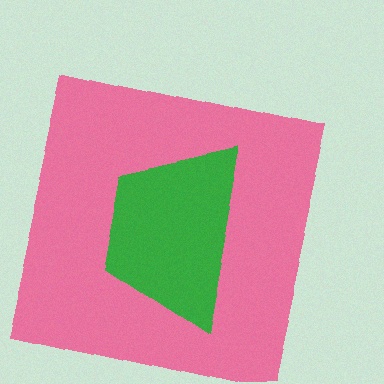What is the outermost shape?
The pink square.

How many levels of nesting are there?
2.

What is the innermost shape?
The green trapezoid.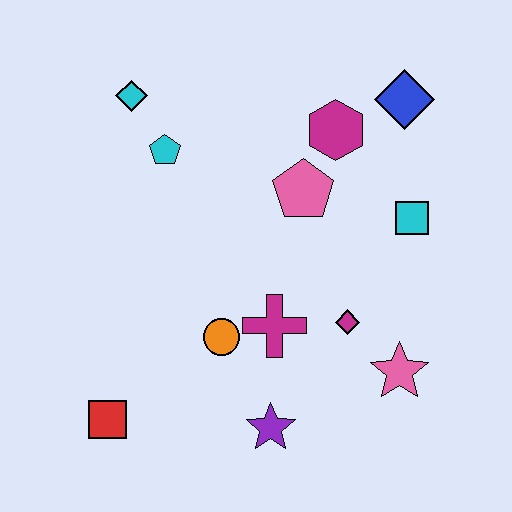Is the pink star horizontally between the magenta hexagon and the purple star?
No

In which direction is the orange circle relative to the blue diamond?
The orange circle is below the blue diamond.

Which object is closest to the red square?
The orange circle is closest to the red square.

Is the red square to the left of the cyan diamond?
Yes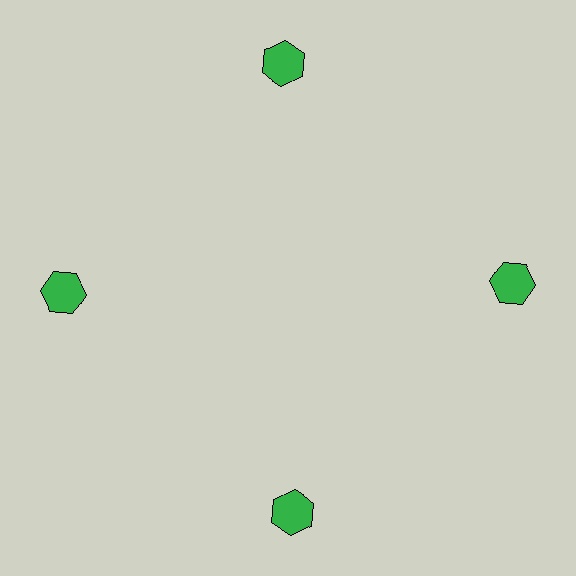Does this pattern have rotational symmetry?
Yes, this pattern has 4-fold rotational symmetry. It looks the same after rotating 90 degrees around the center.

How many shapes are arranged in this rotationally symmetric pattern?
There are 4 shapes, arranged in 4 groups of 1.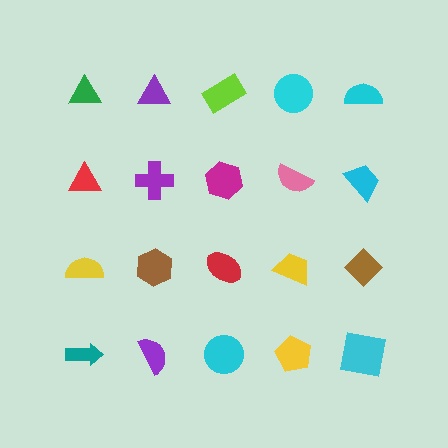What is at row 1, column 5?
A cyan semicircle.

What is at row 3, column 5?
A brown diamond.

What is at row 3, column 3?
A red ellipse.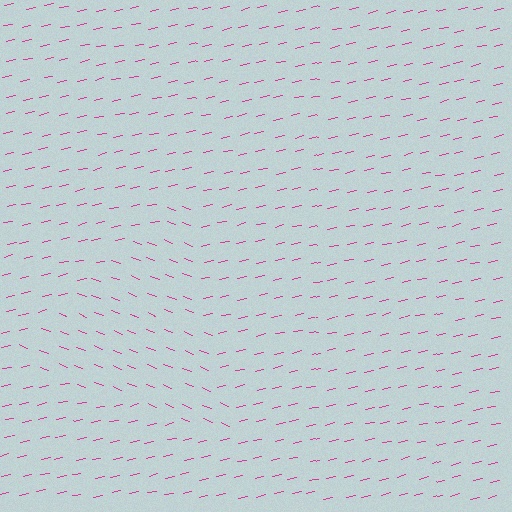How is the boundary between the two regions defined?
The boundary is defined purely by a change in line orientation (approximately 34 degrees difference). All lines are the same color and thickness.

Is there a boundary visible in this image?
Yes, there is a texture boundary formed by a change in line orientation.